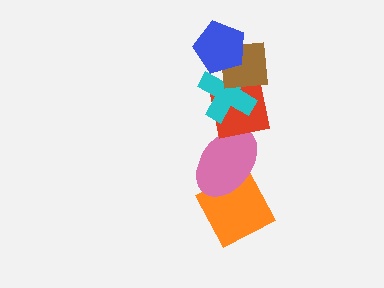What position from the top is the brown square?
The brown square is 2nd from the top.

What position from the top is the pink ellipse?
The pink ellipse is 5th from the top.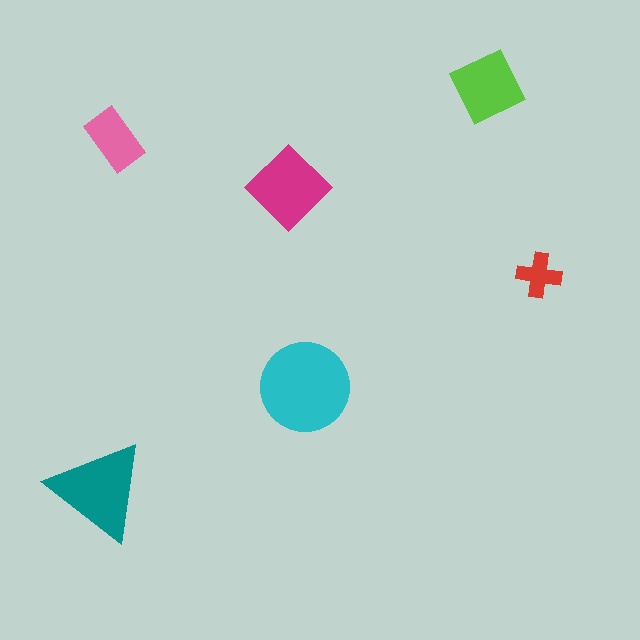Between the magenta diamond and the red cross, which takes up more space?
The magenta diamond.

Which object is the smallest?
The red cross.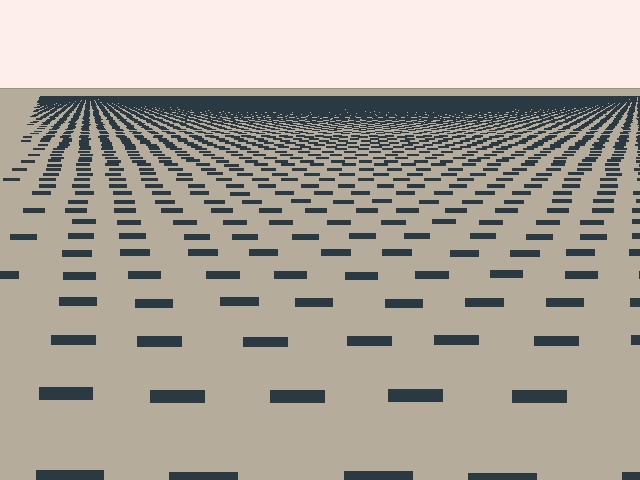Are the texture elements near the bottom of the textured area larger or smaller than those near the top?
Larger. Near the bottom, elements are closer to the viewer and appear at a bigger on-screen size.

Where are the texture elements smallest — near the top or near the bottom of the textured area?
Near the top.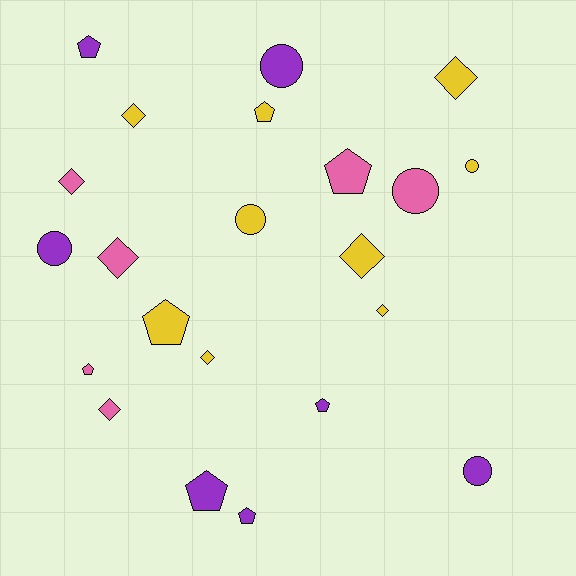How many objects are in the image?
There are 22 objects.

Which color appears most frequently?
Yellow, with 9 objects.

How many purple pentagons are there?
There are 4 purple pentagons.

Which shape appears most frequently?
Pentagon, with 8 objects.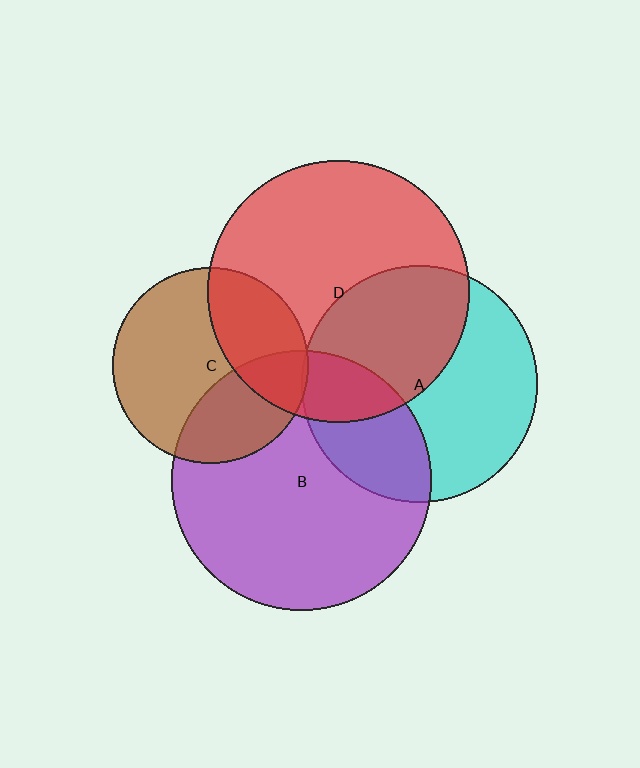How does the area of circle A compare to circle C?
Approximately 1.5 times.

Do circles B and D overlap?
Yes.